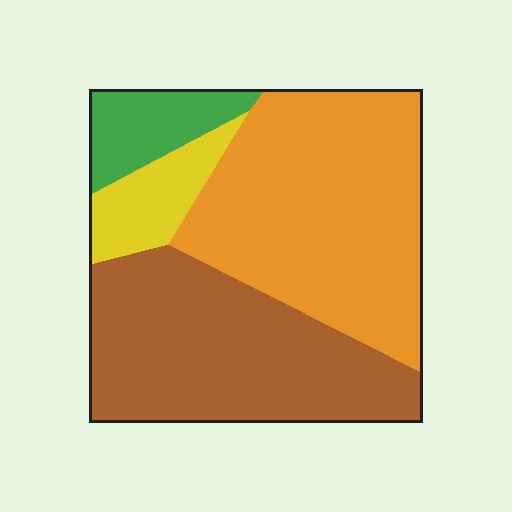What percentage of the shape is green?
Green covers around 10% of the shape.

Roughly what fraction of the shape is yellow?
Yellow covers roughly 10% of the shape.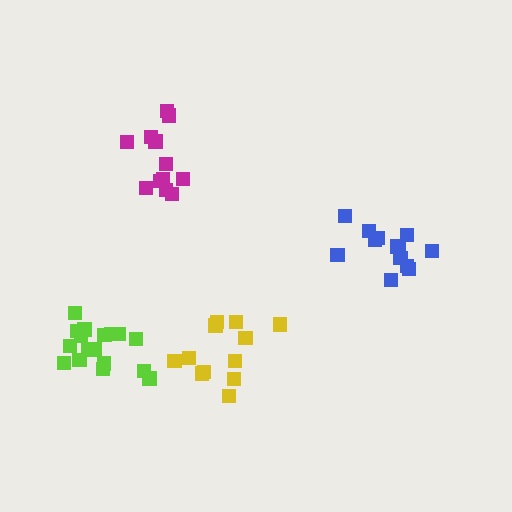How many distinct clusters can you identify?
There are 4 distinct clusters.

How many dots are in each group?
Group 1: 13 dots, Group 2: 17 dots, Group 3: 12 dots, Group 4: 12 dots (54 total).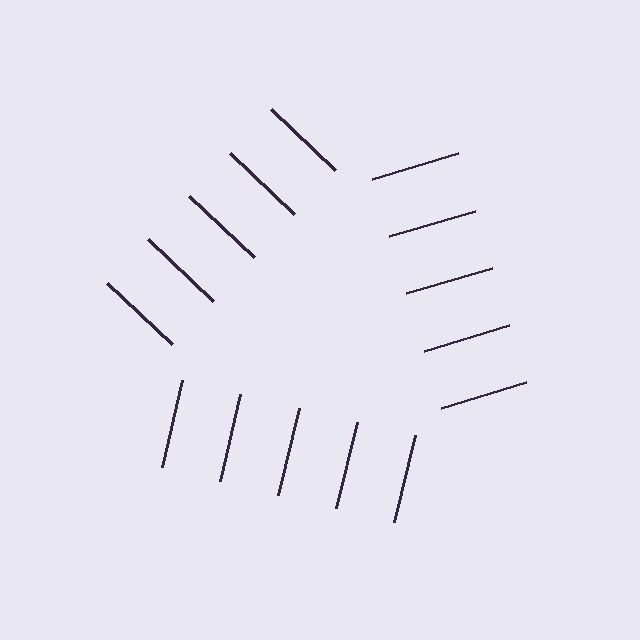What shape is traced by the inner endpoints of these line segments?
An illusory triangle — the line segments terminate on its edges but no continuous stroke is drawn.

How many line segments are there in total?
15 — 5 along each of the 3 edges.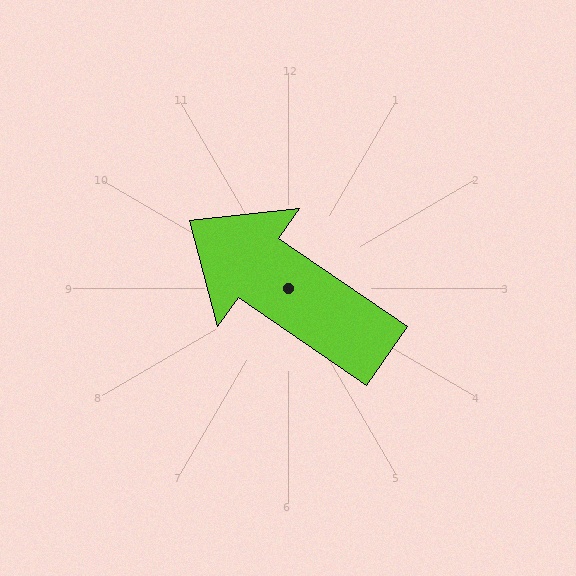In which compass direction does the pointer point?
Northwest.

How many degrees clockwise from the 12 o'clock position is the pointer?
Approximately 304 degrees.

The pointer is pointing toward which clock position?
Roughly 10 o'clock.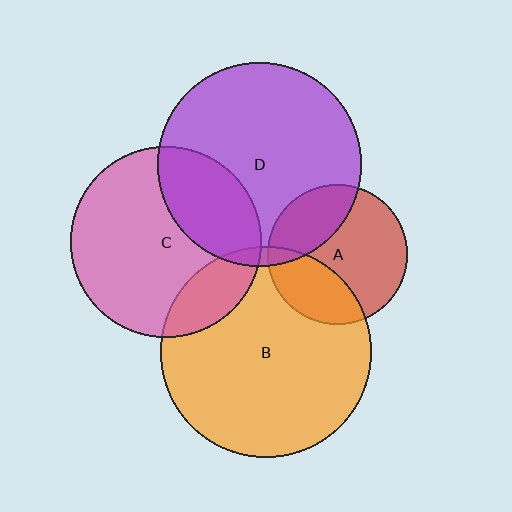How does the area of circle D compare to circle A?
Approximately 2.1 times.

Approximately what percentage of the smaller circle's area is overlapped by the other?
Approximately 30%.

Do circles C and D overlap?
Yes.